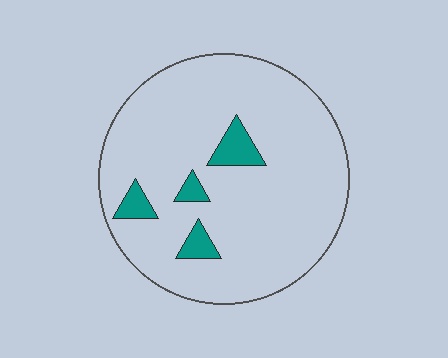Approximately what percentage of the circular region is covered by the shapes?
Approximately 10%.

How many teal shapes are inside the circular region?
4.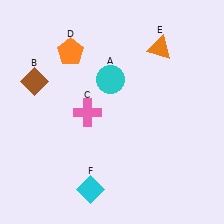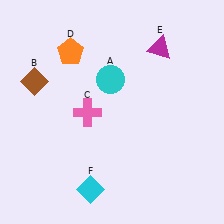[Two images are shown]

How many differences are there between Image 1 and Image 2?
There is 1 difference between the two images.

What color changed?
The triangle (E) changed from orange in Image 1 to magenta in Image 2.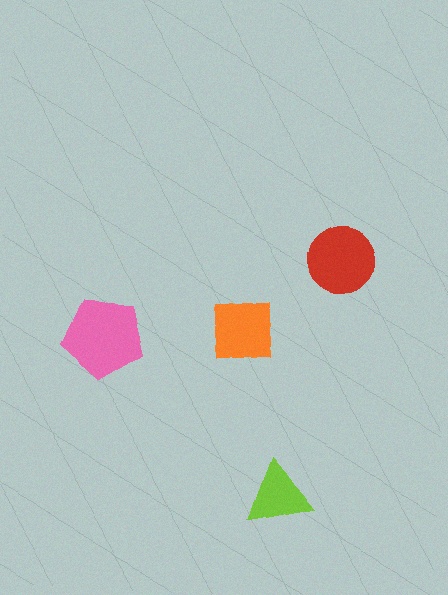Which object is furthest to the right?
The red circle is rightmost.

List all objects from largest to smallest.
The pink pentagon, the red circle, the orange square, the lime triangle.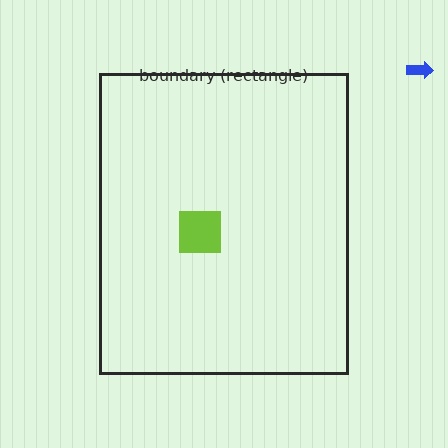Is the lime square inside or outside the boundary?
Inside.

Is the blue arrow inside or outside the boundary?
Outside.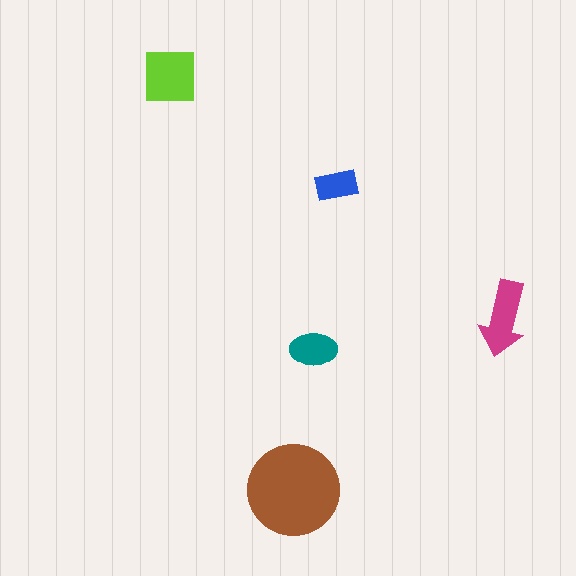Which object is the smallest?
The blue rectangle.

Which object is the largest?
The brown circle.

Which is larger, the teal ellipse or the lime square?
The lime square.